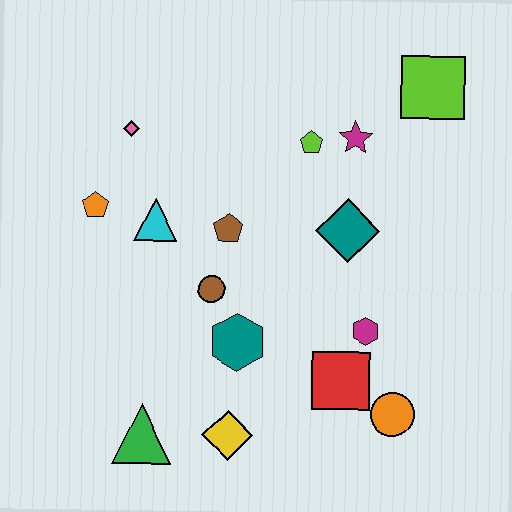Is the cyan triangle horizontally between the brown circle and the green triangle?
Yes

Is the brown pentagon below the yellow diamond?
No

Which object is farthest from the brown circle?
The lime square is farthest from the brown circle.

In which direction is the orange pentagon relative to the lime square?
The orange pentagon is to the left of the lime square.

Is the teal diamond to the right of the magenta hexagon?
No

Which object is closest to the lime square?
The magenta star is closest to the lime square.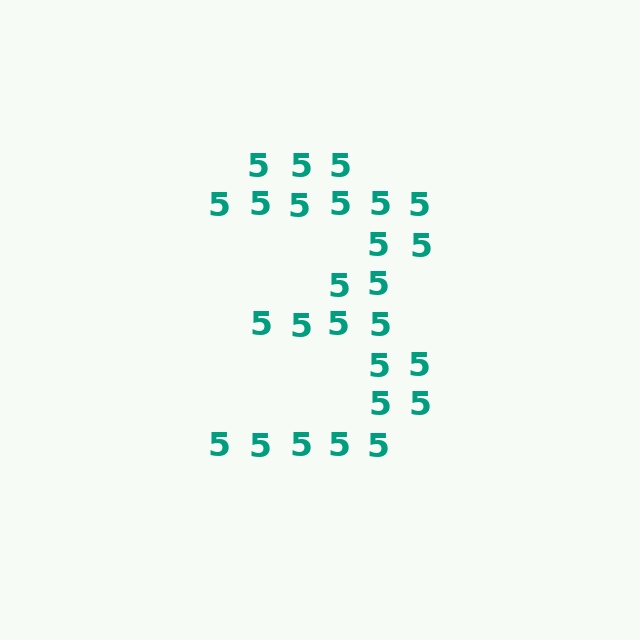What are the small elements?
The small elements are digit 5's.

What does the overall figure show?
The overall figure shows the digit 3.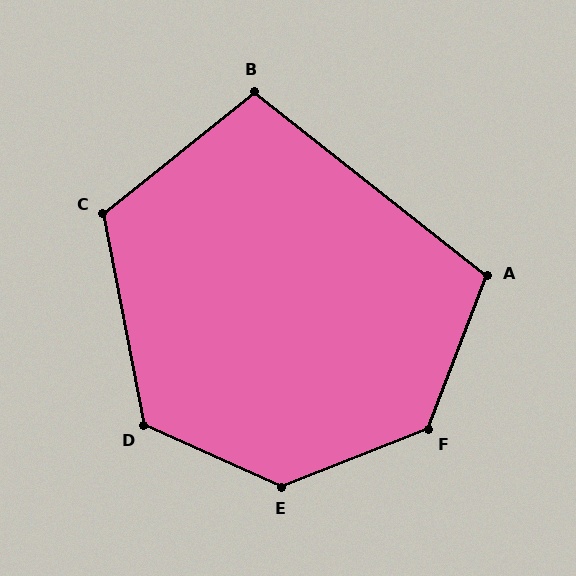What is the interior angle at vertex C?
Approximately 118 degrees (obtuse).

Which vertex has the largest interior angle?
E, at approximately 134 degrees.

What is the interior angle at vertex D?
Approximately 125 degrees (obtuse).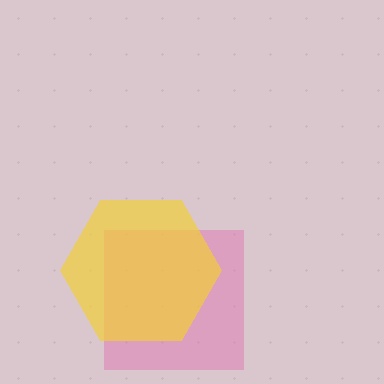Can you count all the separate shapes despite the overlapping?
Yes, there are 2 separate shapes.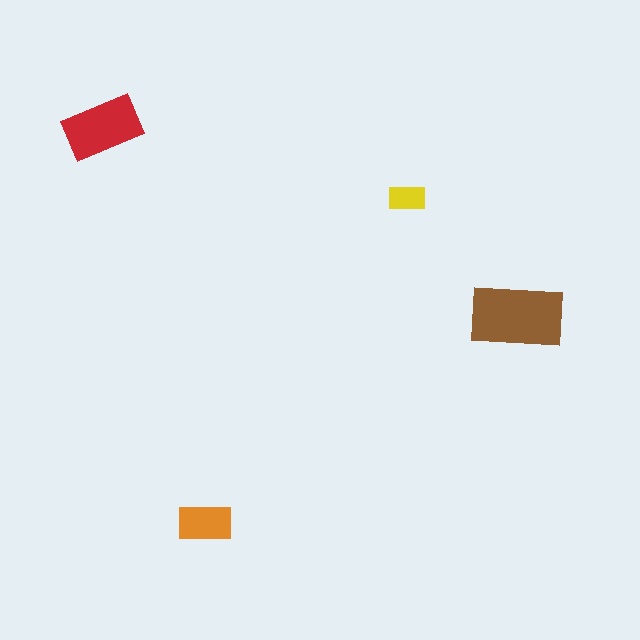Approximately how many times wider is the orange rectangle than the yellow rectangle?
About 1.5 times wider.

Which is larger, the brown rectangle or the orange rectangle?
The brown one.